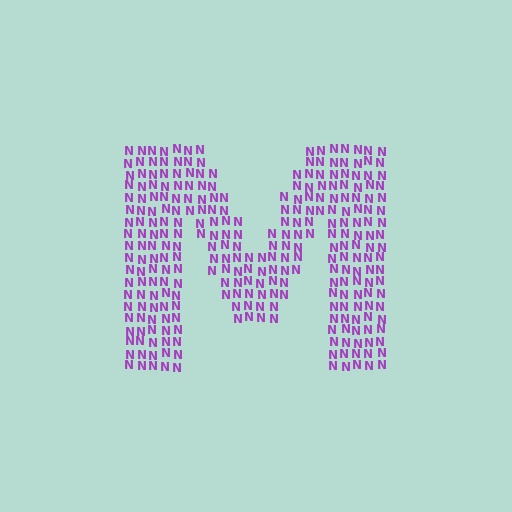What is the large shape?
The large shape is the letter M.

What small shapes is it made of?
It is made of small letter N's.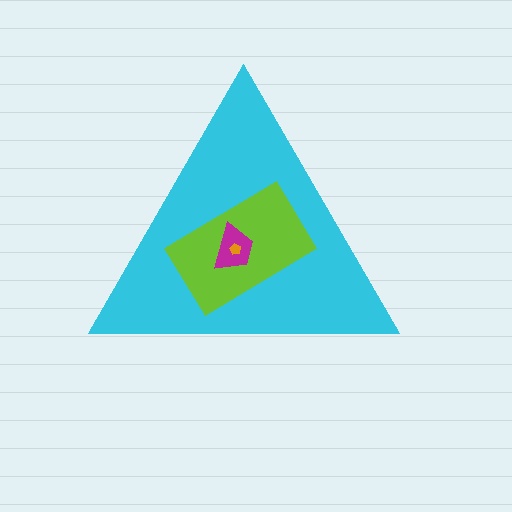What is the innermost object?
The orange pentagon.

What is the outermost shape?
The cyan triangle.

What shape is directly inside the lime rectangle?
The magenta trapezoid.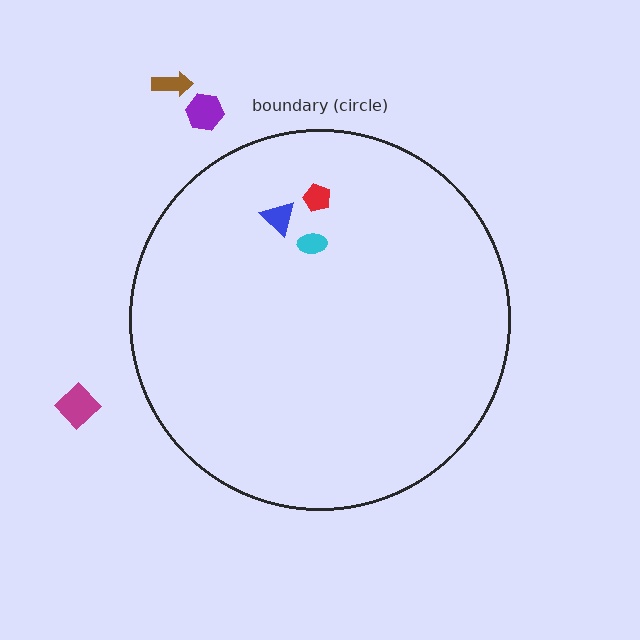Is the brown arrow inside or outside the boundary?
Outside.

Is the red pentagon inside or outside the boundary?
Inside.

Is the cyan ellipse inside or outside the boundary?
Inside.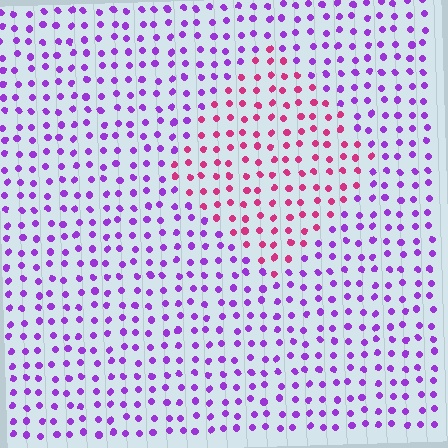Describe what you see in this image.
The image is filled with small purple elements in a uniform arrangement. A diamond-shaped region is visible where the elements are tinted to a slightly different hue, forming a subtle color boundary.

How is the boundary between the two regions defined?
The boundary is defined purely by a slight shift in hue (about 51 degrees). Spacing, size, and orientation are identical on both sides.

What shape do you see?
I see a diamond.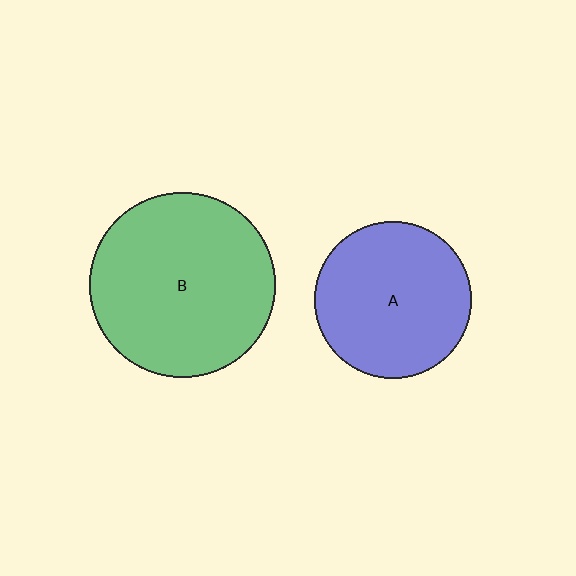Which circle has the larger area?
Circle B (green).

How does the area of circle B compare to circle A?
Approximately 1.4 times.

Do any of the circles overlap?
No, none of the circles overlap.